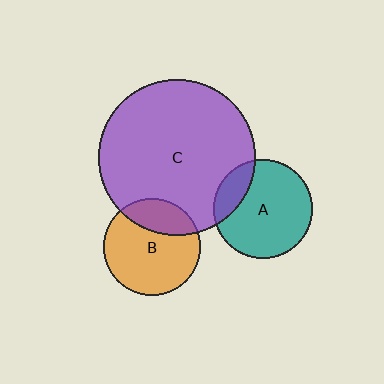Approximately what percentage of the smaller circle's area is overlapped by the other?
Approximately 25%.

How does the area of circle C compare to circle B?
Approximately 2.6 times.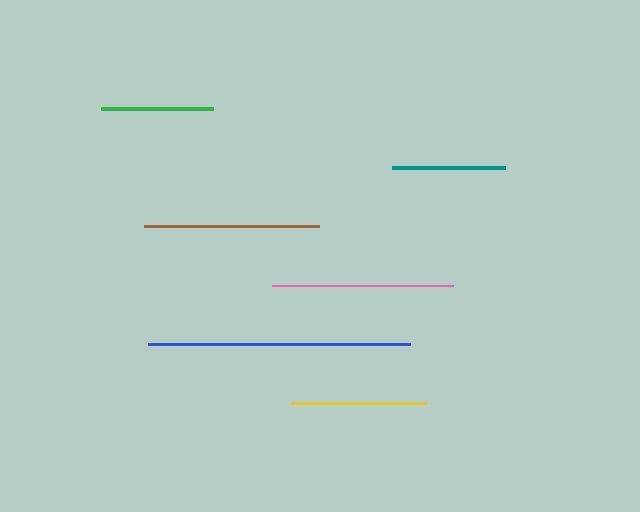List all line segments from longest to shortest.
From longest to shortest: blue, pink, brown, yellow, teal, green.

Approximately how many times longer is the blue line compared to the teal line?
The blue line is approximately 2.3 times the length of the teal line.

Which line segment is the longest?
The blue line is the longest at approximately 261 pixels.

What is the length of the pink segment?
The pink segment is approximately 181 pixels long.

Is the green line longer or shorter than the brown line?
The brown line is longer than the green line.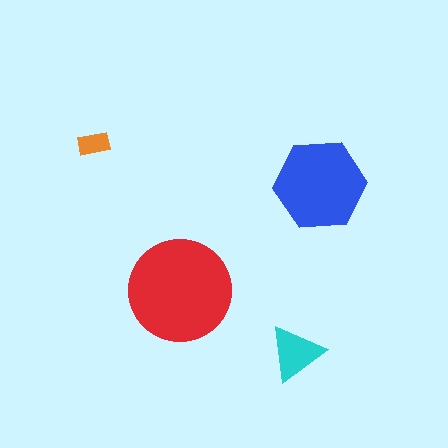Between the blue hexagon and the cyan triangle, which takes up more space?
The blue hexagon.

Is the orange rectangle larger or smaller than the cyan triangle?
Smaller.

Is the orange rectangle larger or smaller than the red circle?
Smaller.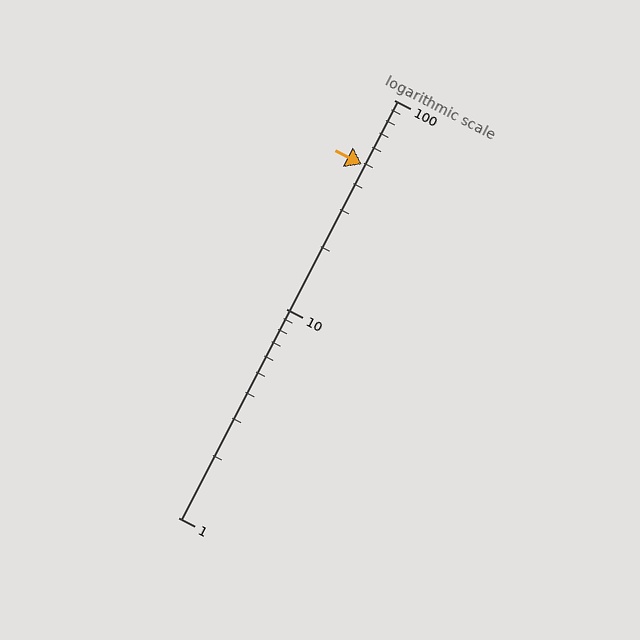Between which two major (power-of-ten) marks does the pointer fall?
The pointer is between 10 and 100.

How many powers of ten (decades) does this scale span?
The scale spans 2 decades, from 1 to 100.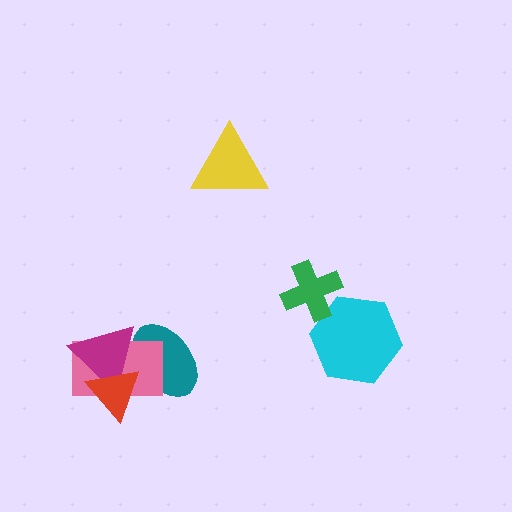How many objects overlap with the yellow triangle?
0 objects overlap with the yellow triangle.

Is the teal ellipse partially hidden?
Yes, it is partially covered by another shape.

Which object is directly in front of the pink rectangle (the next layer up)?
The magenta triangle is directly in front of the pink rectangle.